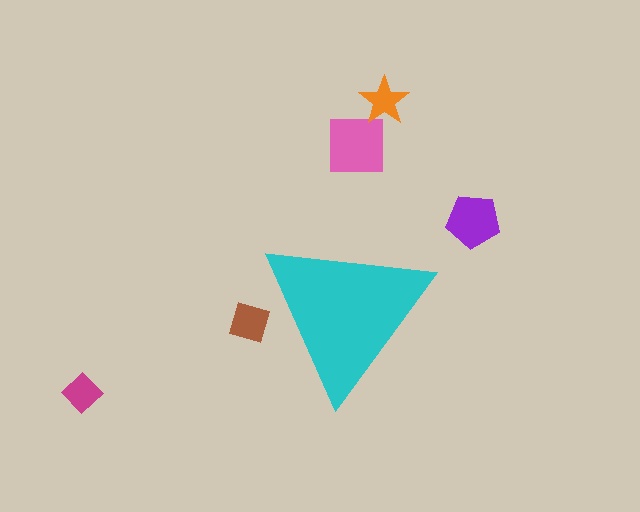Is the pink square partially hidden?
No, the pink square is fully visible.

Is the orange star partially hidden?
No, the orange star is fully visible.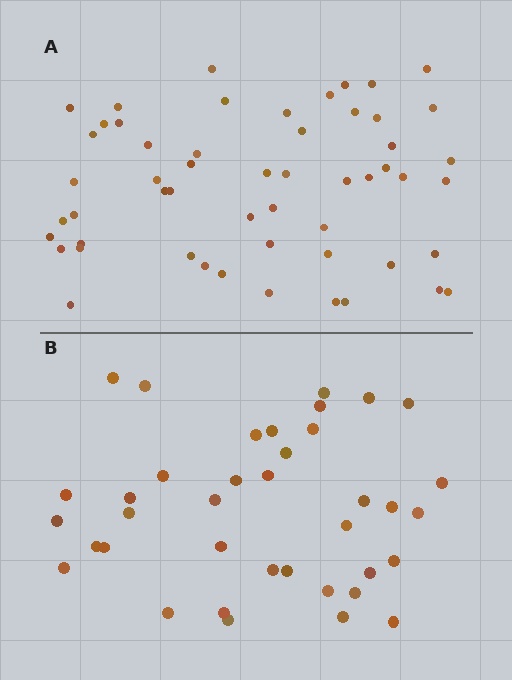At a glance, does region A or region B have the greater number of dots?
Region A (the top region) has more dots.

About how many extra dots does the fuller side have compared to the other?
Region A has approximately 15 more dots than region B.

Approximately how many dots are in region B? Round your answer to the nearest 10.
About 40 dots. (The exact count is 38, which rounds to 40.)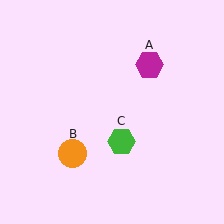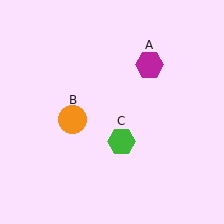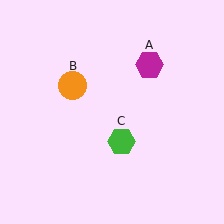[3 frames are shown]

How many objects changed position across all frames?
1 object changed position: orange circle (object B).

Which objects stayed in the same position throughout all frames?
Magenta hexagon (object A) and green hexagon (object C) remained stationary.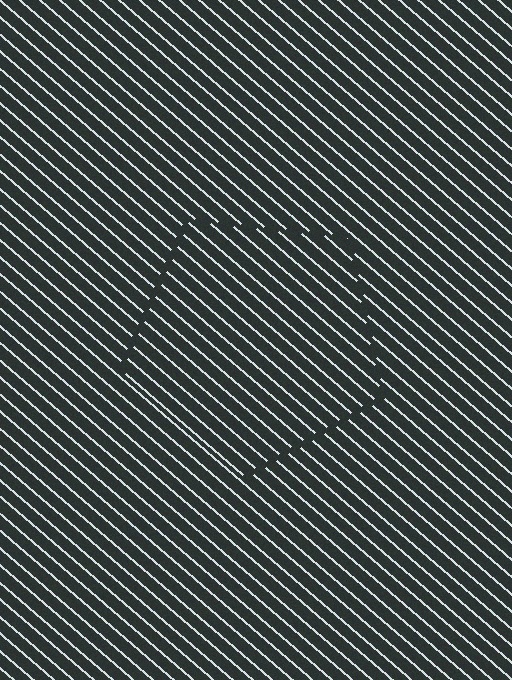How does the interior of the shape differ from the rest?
The interior of the shape contains the same grating, shifted by half a period — the contour is defined by the phase discontinuity where line-ends from the inner and outer gratings abut.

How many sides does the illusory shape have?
5 sides — the line-ends trace a pentagon.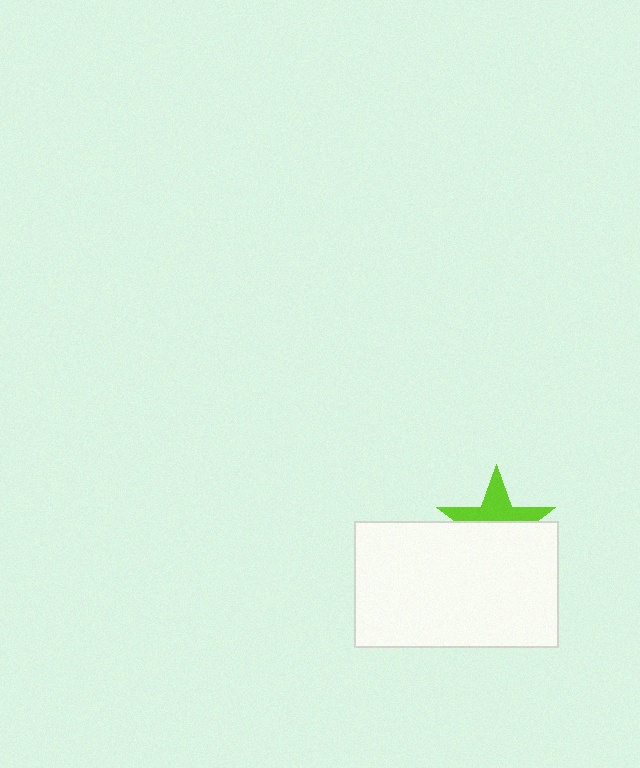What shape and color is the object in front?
The object in front is a white rectangle.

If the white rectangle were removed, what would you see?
You would see the complete lime star.